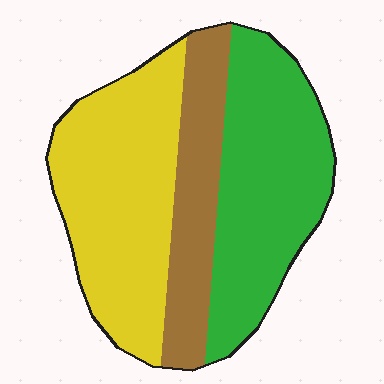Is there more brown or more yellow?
Yellow.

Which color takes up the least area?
Brown, at roughly 20%.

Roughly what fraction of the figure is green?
Green takes up between a third and a half of the figure.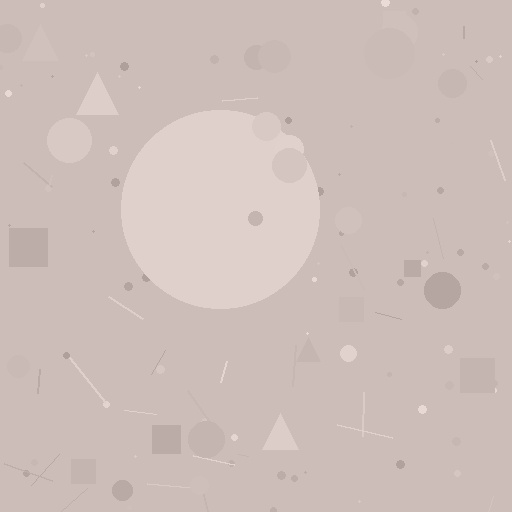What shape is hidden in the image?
A circle is hidden in the image.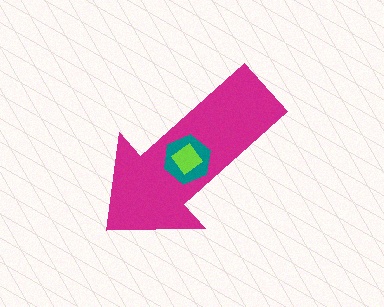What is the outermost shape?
The magenta arrow.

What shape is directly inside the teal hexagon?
The lime diamond.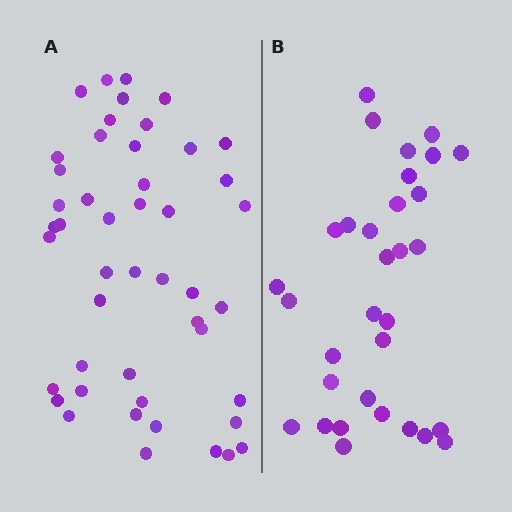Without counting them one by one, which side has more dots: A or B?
Region A (the left region) has more dots.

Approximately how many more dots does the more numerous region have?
Region A has approximately 15 more dots than region B.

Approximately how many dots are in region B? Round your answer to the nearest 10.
About 30 dots. (The exact count is 32, which rounds to 30.)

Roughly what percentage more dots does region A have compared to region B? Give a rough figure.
About 45% more.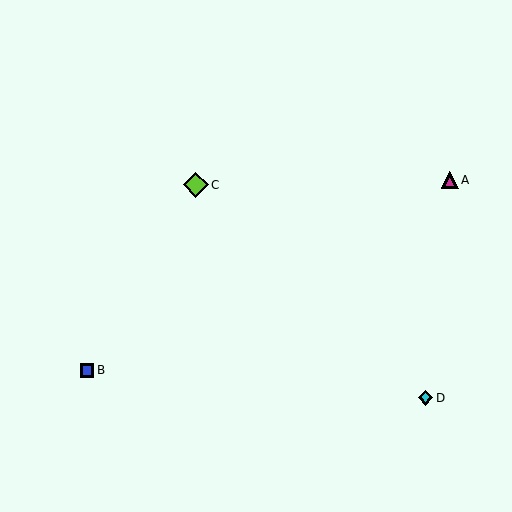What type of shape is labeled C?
Shape C is a lime diamond.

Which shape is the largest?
The lime diamond (labeled C) is the largest.